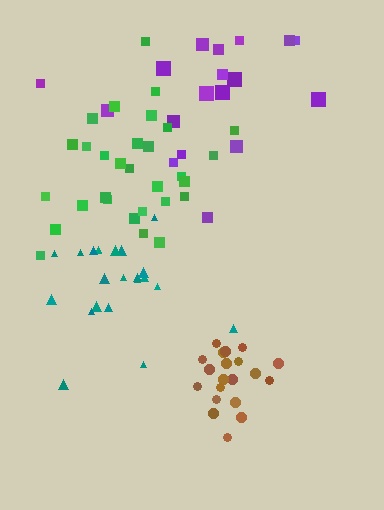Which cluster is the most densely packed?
Brown.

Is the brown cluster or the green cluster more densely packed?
Brown.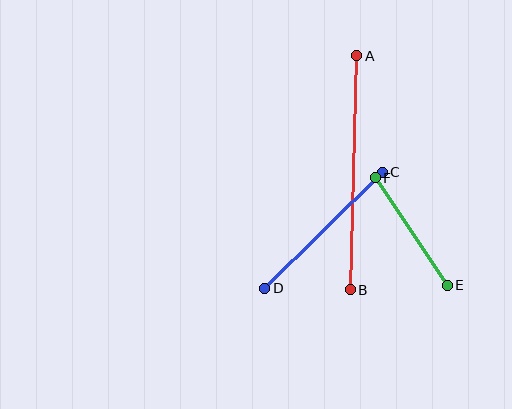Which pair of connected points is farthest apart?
Points A and B are farthest apart.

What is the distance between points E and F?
The distance is approximately 129 pixels.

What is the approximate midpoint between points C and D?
The midpoint is at approximately (324, 230) pixels.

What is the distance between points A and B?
The distance is approximately 234 pixels.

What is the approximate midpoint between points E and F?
The midpoint is at approximately (411, 232) pixels.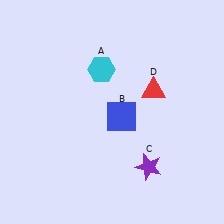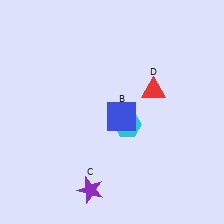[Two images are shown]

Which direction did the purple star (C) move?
The purple star (C) moved left.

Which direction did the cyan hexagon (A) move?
The cyan hexagon (A) moved down.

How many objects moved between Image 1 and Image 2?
2 objects moved between the two images.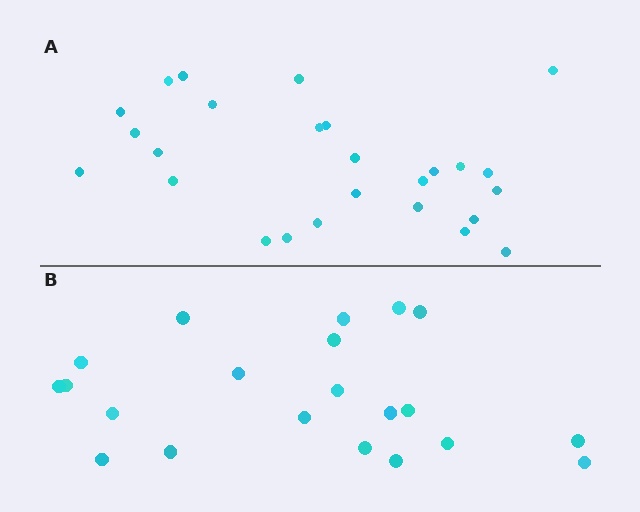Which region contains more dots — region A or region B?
Region A (the top region) has more dots.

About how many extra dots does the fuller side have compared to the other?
Region A has about 5 more dots than region B.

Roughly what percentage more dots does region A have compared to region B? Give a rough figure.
About 25% more.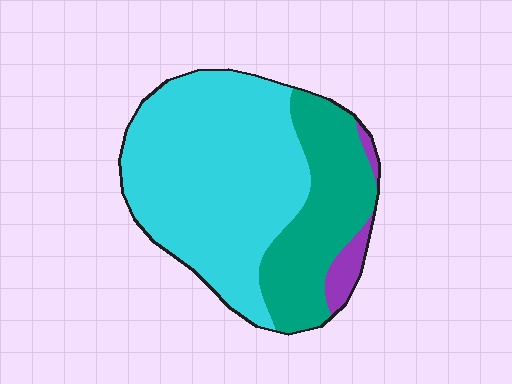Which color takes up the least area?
Purple, at roughly 5%.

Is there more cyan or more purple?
Cyan.